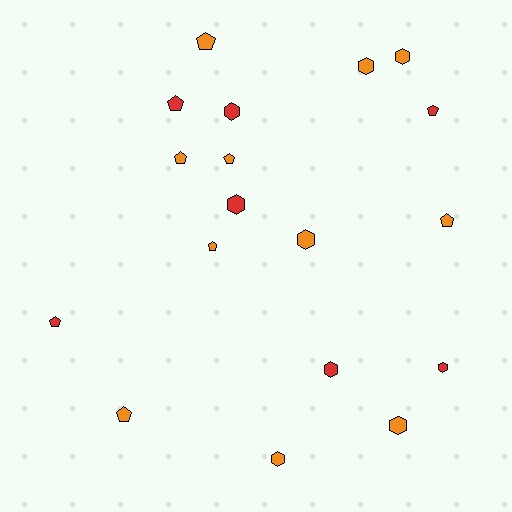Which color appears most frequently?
Orange, with 11 objects.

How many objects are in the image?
There are 18 objects.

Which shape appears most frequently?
Pentagon, with 9 objects.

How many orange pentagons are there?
There are 6 orange pentagons.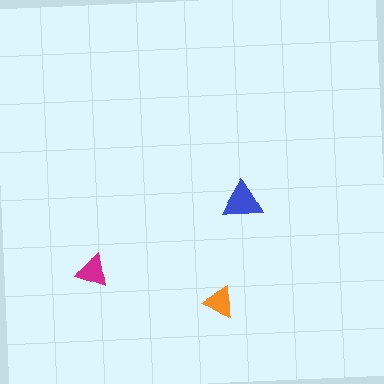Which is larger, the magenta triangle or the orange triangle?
The magenta one.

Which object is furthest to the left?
The magenta triangle is leftmost.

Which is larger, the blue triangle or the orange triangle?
The blue one.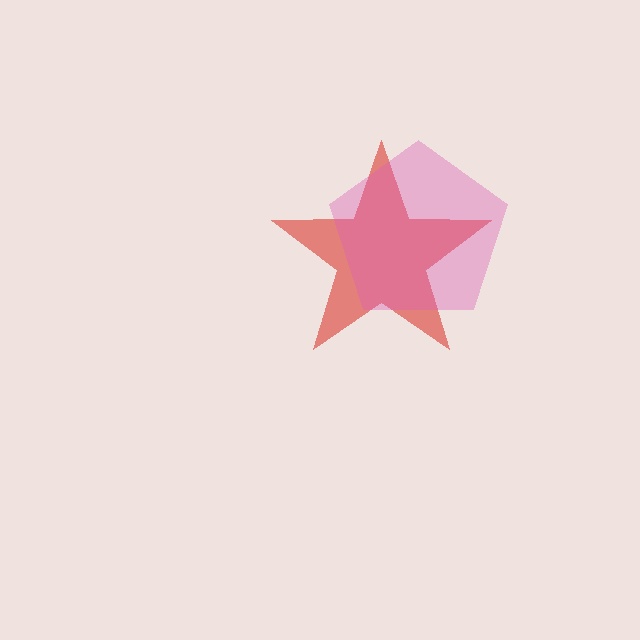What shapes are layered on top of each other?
The layered shapes are: a red star, a pink pentagon.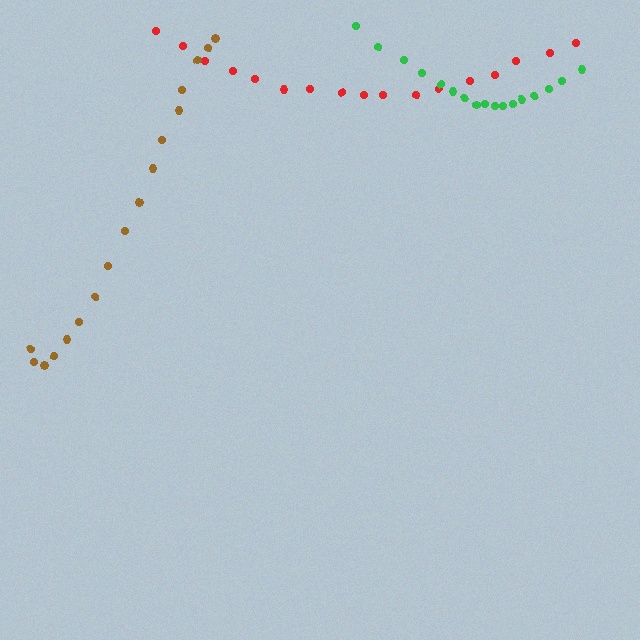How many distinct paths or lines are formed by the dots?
There are 3 distinct paths.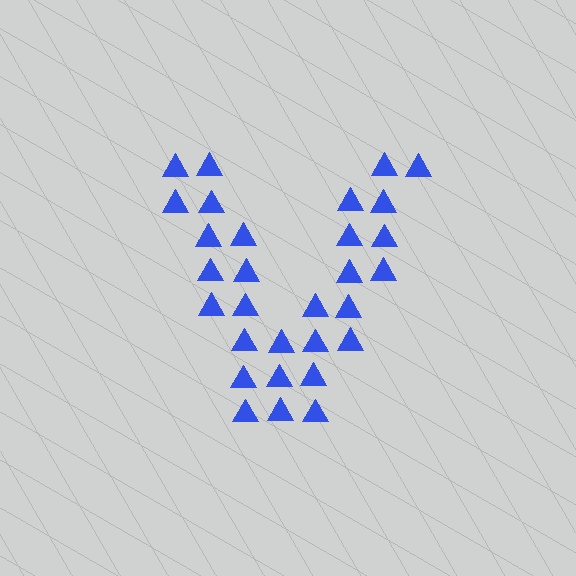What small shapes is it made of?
It is made of small triangles.